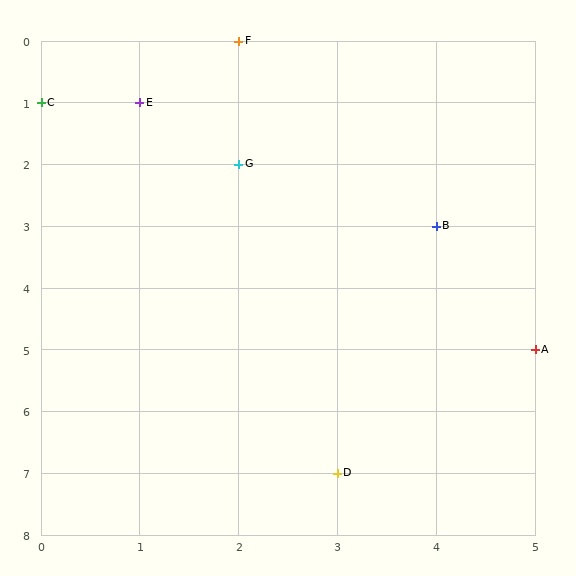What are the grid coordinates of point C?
Point C is at grid coordinates (0, 1).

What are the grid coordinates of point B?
Point B is at grid coordinates (4, 3).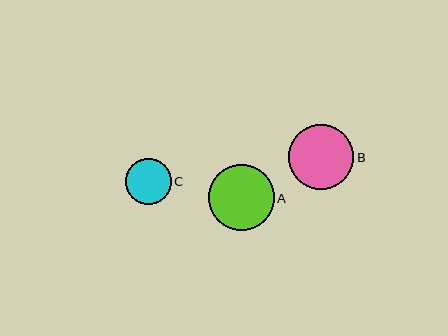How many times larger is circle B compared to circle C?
Circle B is approximately 1.4 times the size of circle C.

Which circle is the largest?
Circle A is the largest with a size of approximately 66 pixels.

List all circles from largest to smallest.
From largest to smallest: A, B, C.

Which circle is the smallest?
Circle C is the smallest with a size of approximately 46 pixels.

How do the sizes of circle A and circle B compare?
Circle A and circle B are approximately the same size.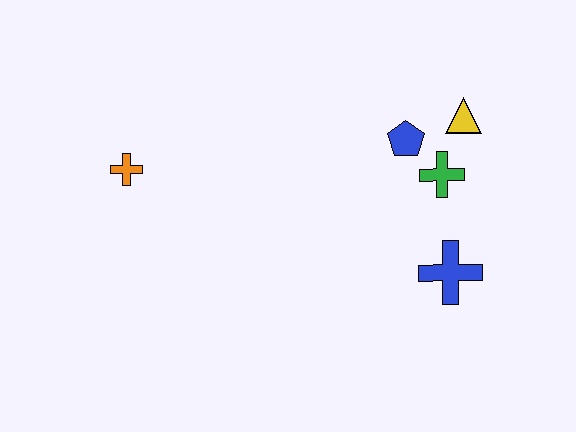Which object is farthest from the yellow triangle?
The orange cross is farthest from the yellow triangle.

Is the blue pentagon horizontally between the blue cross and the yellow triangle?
No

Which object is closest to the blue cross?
The green cross is closest to the blue cross.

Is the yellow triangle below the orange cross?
No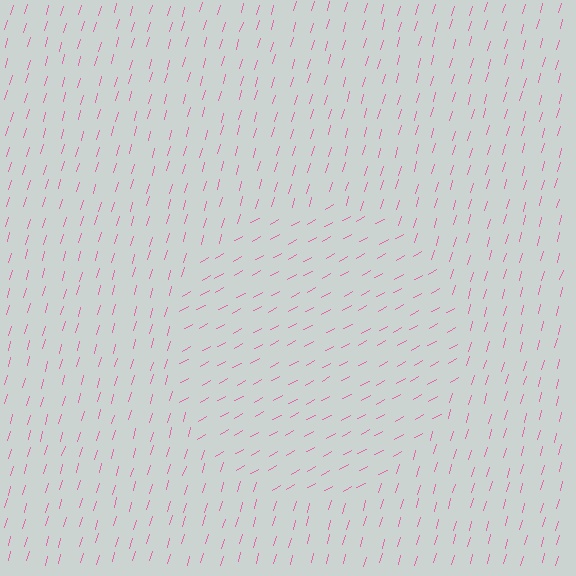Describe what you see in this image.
The image is filled with small pink line segments. A circle region in the image has lines oriented differently from the surrounding lines, creating a visible texture boundary.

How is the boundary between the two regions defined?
The boundary is defined purely by a change in line orientation (approximately 45 degrees difference). All lines are the same color and thickness.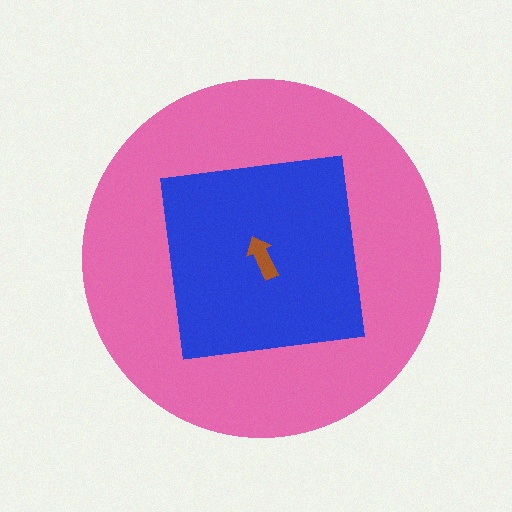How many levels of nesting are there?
3.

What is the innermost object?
The brown arrow.